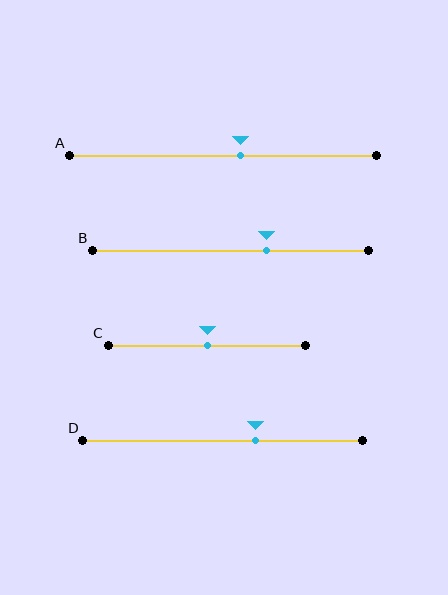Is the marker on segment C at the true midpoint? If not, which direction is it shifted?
Yes, the marker on segment C is at the true midpoint.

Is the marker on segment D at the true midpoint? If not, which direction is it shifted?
No, the marker on segment D is shifted to the right by about 12% of the segment length.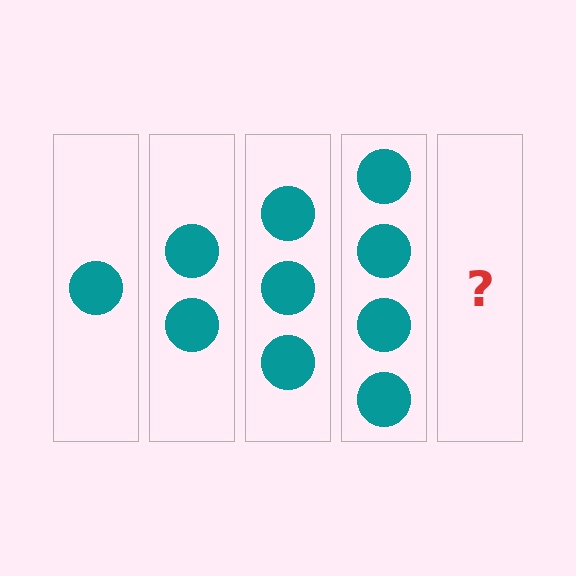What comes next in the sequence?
The next element should be 5 circles.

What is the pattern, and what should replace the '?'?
The pattern is that each step adds one more circle. The '?' should be 5 circles.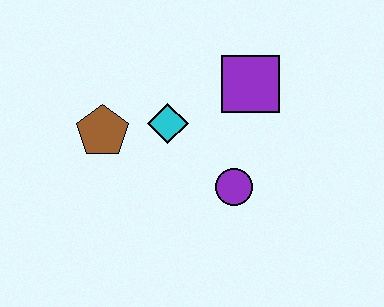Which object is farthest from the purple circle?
The brown pentagon is farthest from the purple circle.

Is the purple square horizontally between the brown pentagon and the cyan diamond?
No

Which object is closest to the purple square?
The cyan diamond is closest to the purple square.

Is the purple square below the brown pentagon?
No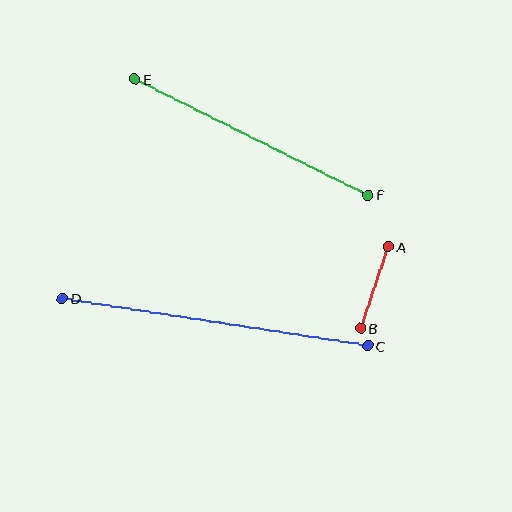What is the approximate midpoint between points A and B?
The midpoint is at approximately (374, 288) pixels.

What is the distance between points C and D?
The distance is approximately 310 pixels.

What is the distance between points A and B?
The distance is approximately 86 pixels.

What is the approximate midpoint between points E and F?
The midpoint is at approximately (252, 137) pixels.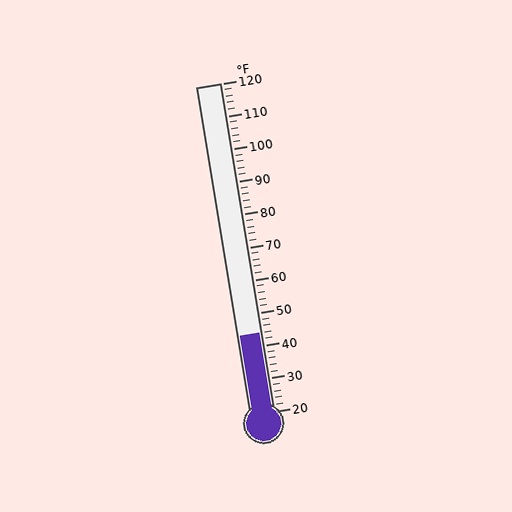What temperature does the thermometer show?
The thermometer shows approximately 44°F.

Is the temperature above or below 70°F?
The temperature is below 70°F.